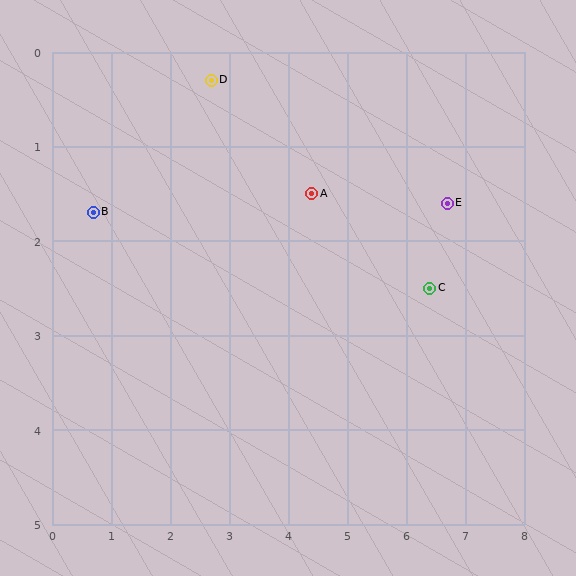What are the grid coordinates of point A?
Point A is at approximately (4.4, 1.5).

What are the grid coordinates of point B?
Point B is at approximately (0.7, 1.7).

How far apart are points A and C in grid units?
Points A and C are about 2.2 grid units apart.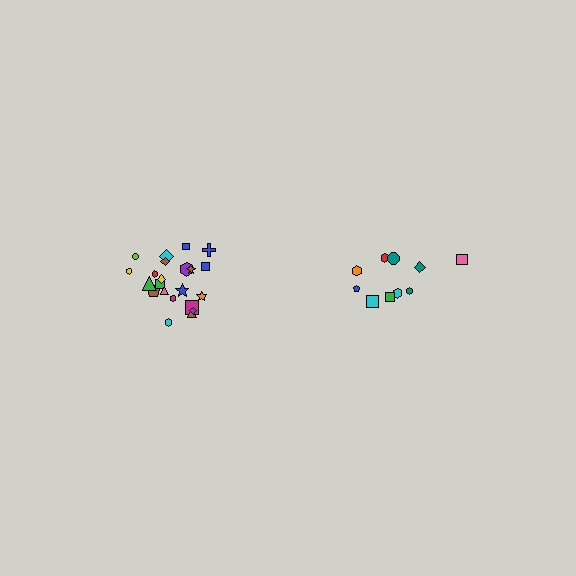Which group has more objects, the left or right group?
The left group.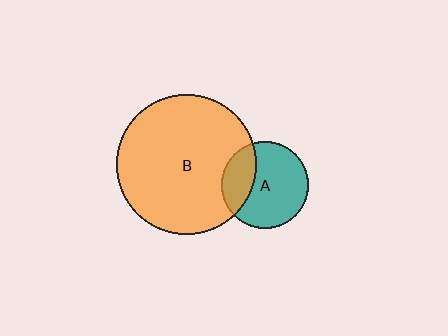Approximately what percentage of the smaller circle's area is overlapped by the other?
Approximately 30%.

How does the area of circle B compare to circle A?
Approximately 2.6 times.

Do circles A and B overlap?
Yes.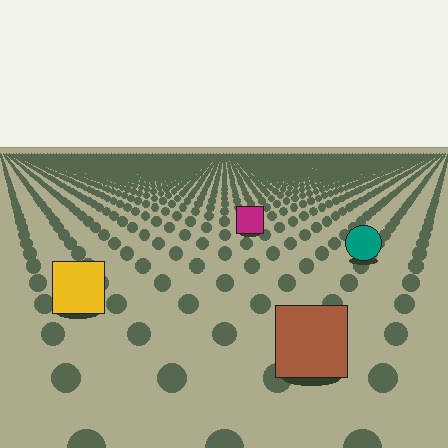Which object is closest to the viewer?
The brown square is closest. The texture marks near it are larger and more spread out.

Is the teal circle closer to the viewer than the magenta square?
Yes. The teal circle is closer — you can tell from the texture gradient: the ground texture is coarser near it.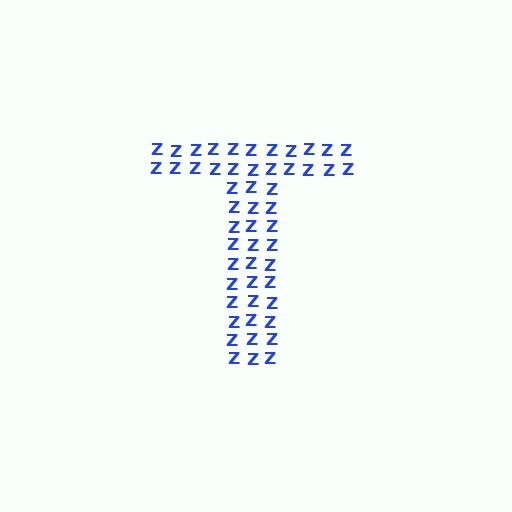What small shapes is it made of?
It is made of small letter Z's.